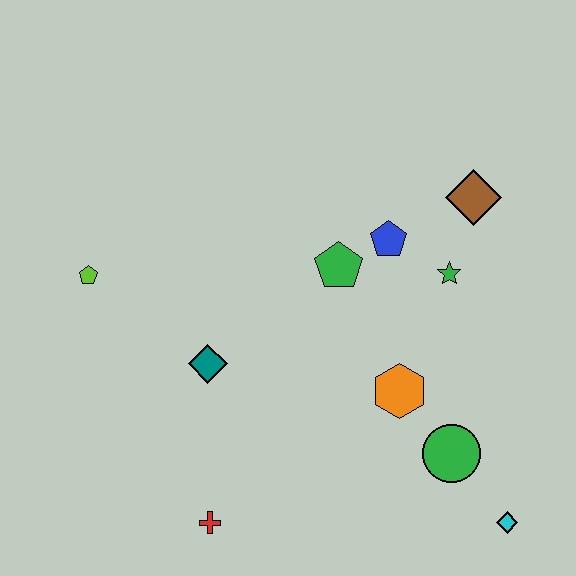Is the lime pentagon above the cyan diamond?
Yes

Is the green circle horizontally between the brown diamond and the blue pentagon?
Yes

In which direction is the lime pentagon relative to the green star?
The lime pentagon is to the left of the green star.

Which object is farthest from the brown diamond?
The red cross is farthest from the brown diamond.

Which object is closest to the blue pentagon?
The green pentagon is closest to the blue pentagon.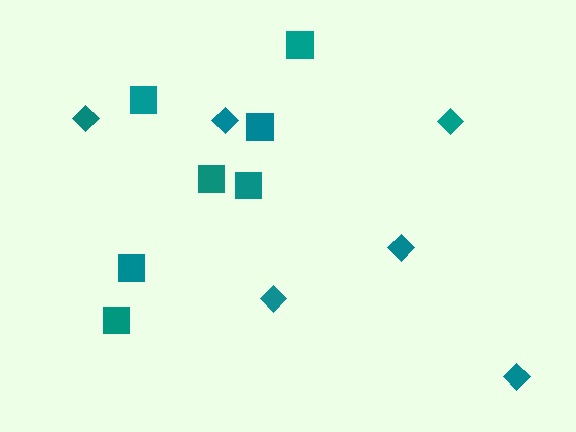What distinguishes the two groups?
There are 2 groups: one group of diamonds (6) and one group of squares (7).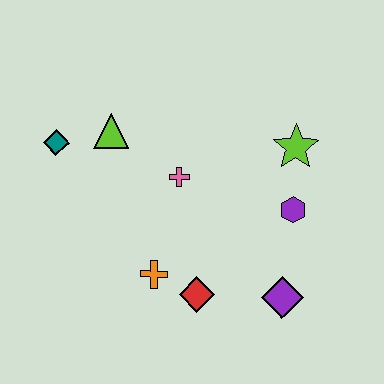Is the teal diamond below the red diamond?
No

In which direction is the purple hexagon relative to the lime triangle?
The purple hexagon is to the right of the lime triangle.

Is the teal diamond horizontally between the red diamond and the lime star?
No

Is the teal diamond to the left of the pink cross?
Yes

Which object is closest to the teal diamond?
The lime triangle is closest to the teal diamond.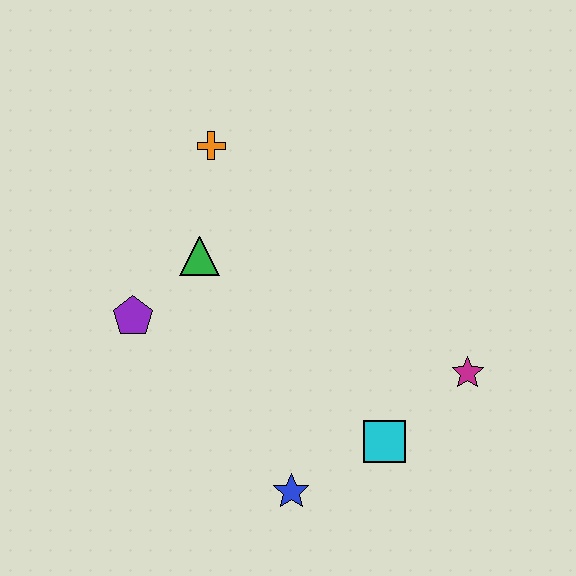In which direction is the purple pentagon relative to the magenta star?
The purple pentagon is to the left of the magenta star.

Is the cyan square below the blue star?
No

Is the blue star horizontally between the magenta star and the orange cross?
Yes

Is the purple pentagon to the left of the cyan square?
Yes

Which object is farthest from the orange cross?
The blue star is farthest from the orange cross.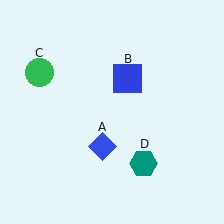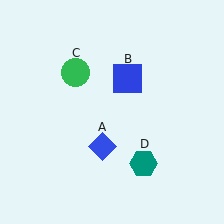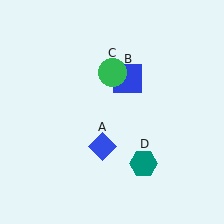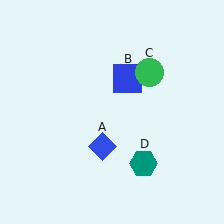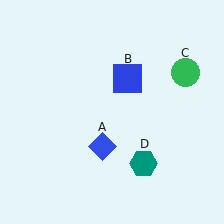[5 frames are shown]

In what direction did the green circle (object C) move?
The green circle (object C) moved right.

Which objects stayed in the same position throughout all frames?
Blue diamond (object A) and blue square (object B) and teal hexagon (object D) remained stationary.